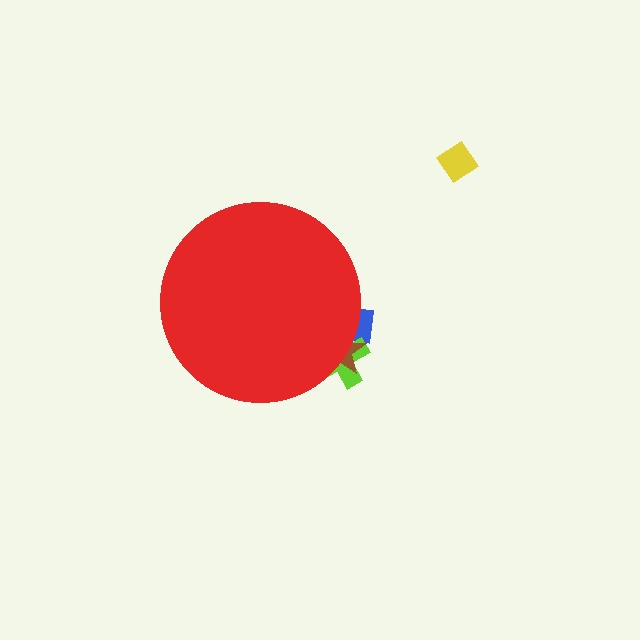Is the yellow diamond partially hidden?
No, the yellow diamond is fully visible.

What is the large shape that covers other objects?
A red circle.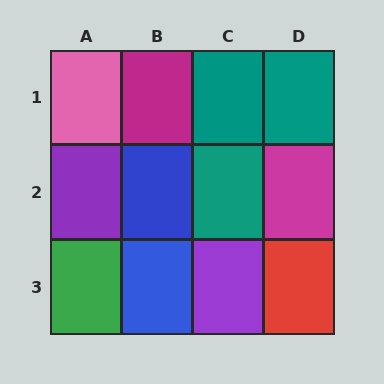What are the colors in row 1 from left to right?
Pink, magenta, teal, teal.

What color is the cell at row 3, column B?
Blue.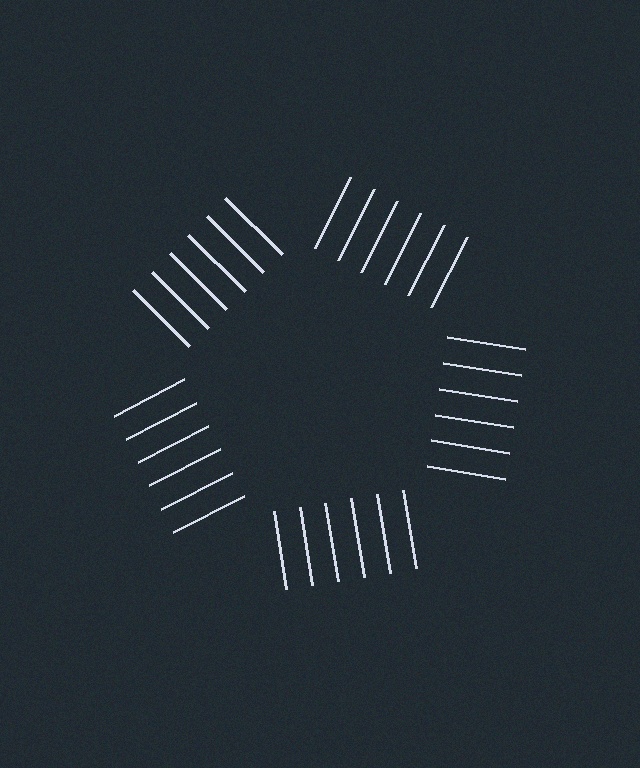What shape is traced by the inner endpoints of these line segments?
An illusory pentagon — the line segments terminate on its edges but no continuous stroke is drawn.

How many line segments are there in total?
30 — 6 along each of the 5 edges.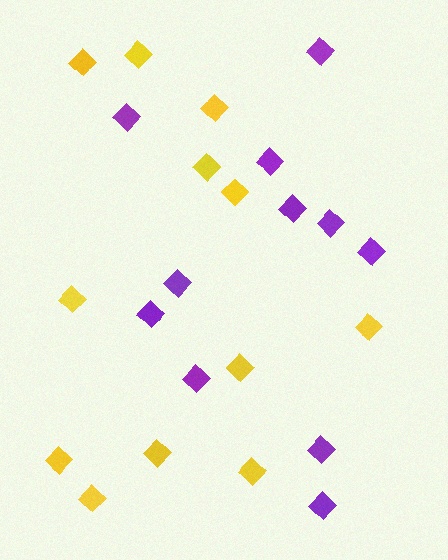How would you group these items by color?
There are 2 groups: one group of yellow diamonds (12) and one group of purple diamonds (11).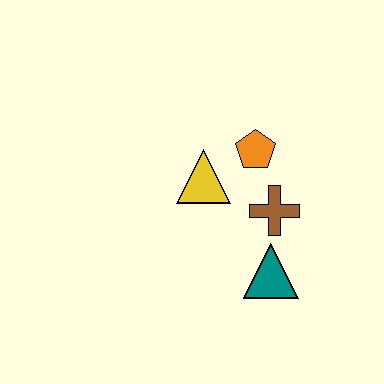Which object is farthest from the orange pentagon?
The teal triangle is farthest from the orange pentagon.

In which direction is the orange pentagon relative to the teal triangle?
The orange pentagon is above the teal triangle.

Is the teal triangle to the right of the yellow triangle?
Yes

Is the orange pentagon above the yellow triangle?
Yes